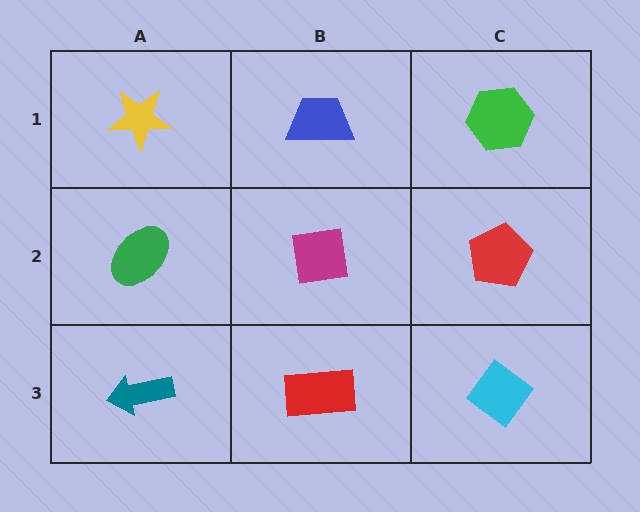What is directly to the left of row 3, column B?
A teal arrow.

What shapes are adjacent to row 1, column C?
A red pentagon (row 2, column C), a blue trapezoid (row 1, column B).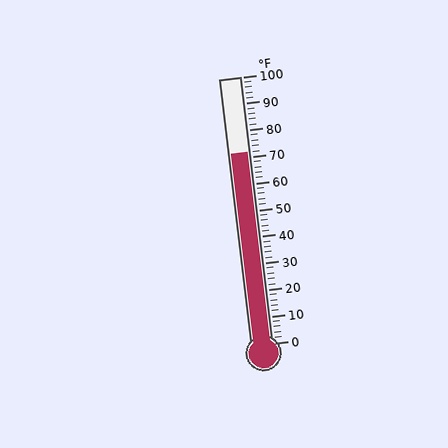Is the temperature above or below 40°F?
The temperature is above 40°F.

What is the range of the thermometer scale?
The thermometer scale ranges from 0°F to 100°F.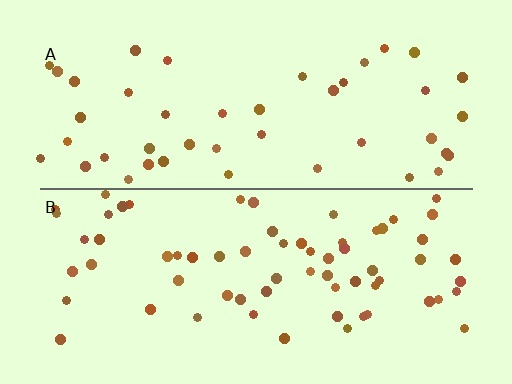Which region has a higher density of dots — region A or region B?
B (the bottom).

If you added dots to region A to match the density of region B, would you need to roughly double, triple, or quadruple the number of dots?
Approximately double.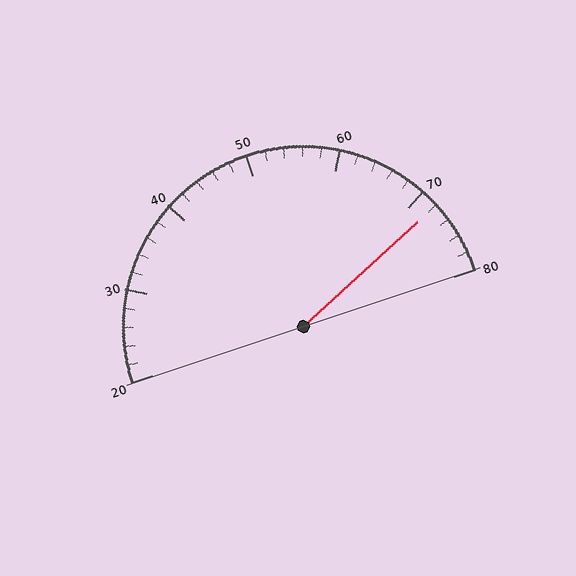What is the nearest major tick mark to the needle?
The nearest major tick mark is 70.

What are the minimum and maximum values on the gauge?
The gauge ranges from 20 to 80.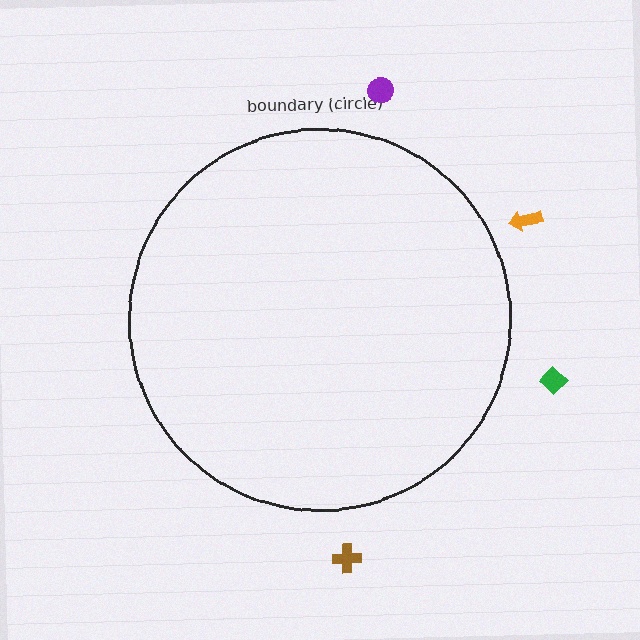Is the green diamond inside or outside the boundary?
Outside.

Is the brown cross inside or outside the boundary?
Outside.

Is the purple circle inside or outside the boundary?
Outside.